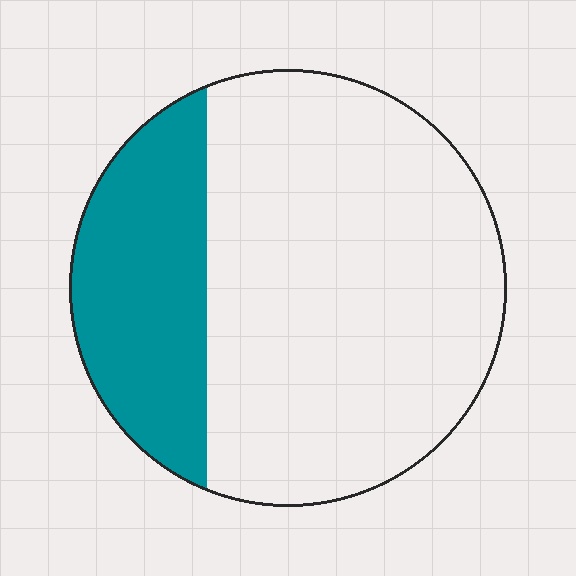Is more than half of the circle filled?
No.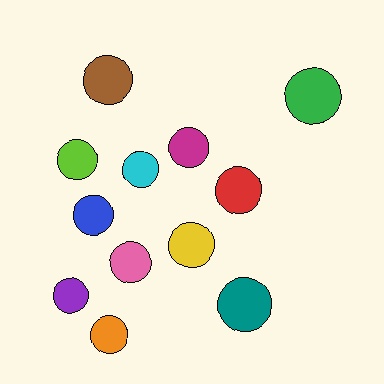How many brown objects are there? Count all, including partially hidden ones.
There is 1 brown object.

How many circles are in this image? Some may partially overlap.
There are 12 circles.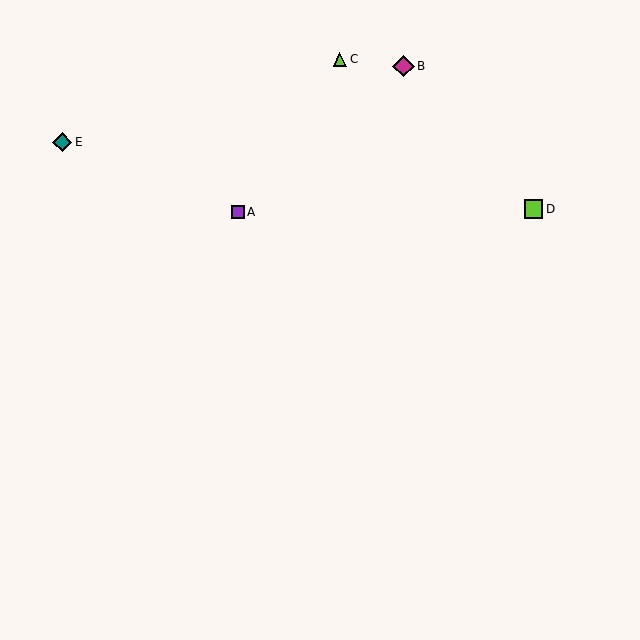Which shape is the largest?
The magenta diamond (labeled B) is the largest.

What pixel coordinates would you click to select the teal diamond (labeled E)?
Click at (62, 142) to select the teal diamond E.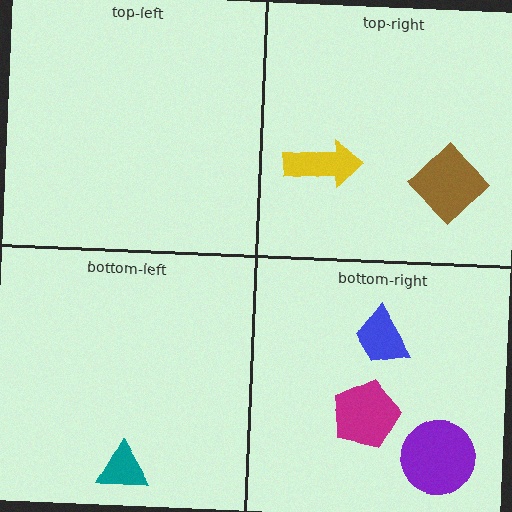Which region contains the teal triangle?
The bottom-left region.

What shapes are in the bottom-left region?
The teal triangle.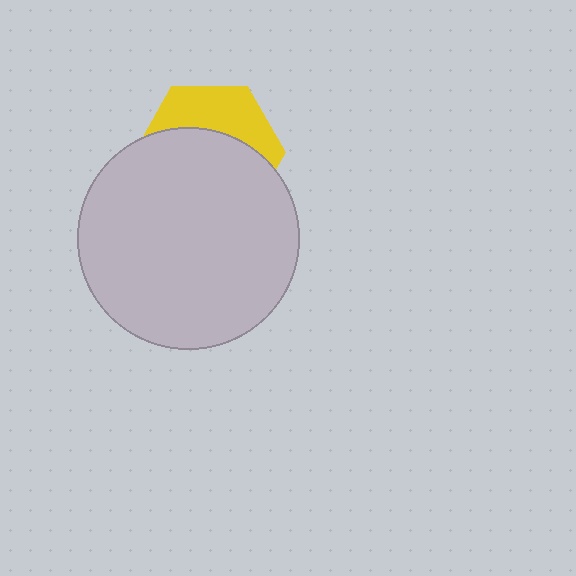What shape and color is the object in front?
The object in front is a light gray circle.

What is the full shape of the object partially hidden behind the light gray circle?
The partially hidden object is a yellow hexagon.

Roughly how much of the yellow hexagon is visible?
A small part of it is visible (roughly 37%).